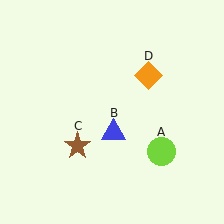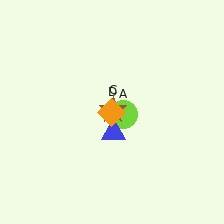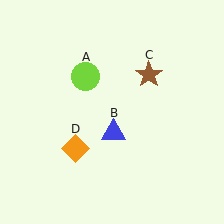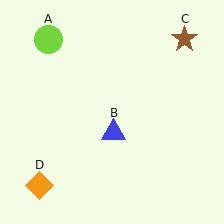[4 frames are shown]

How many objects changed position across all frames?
3 objects changed position: lime circle (object A), brown star (object C), orange diamond (object D).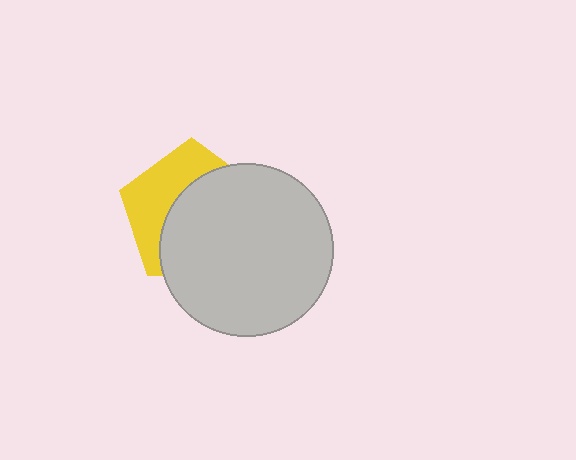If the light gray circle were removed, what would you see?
You would see the complete yellow pentagon.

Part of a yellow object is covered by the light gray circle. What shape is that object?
It is a pentagon.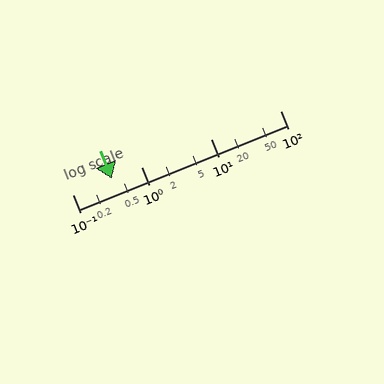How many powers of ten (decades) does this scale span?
The scale spans 3 decades, from 0.1 to 100.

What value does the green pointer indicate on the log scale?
The pointer indicates approximately 0.37.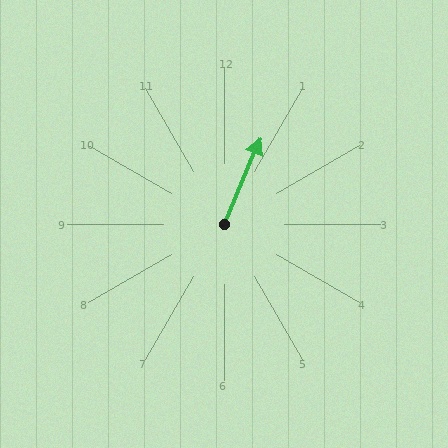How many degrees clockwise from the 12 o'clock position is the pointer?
Approximately 23 degrees.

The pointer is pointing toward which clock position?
Roughly 1 o'clock.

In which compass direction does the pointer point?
Northeast.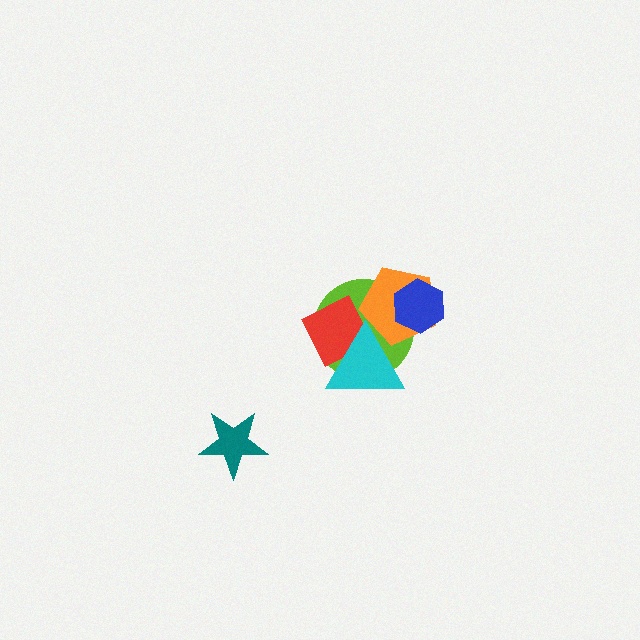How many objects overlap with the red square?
2 objects overlap with the red square.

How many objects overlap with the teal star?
0 objects overlap with the teal star.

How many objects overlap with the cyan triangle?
3 objects overlap with the cyan triangle.